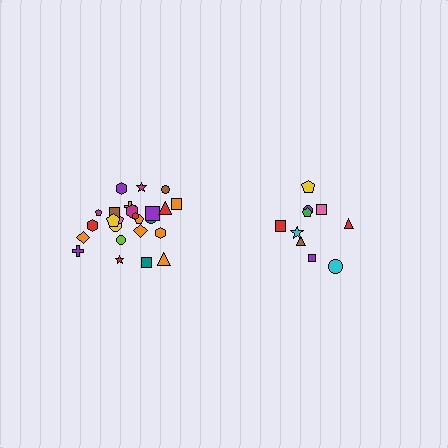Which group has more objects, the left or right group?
The left group.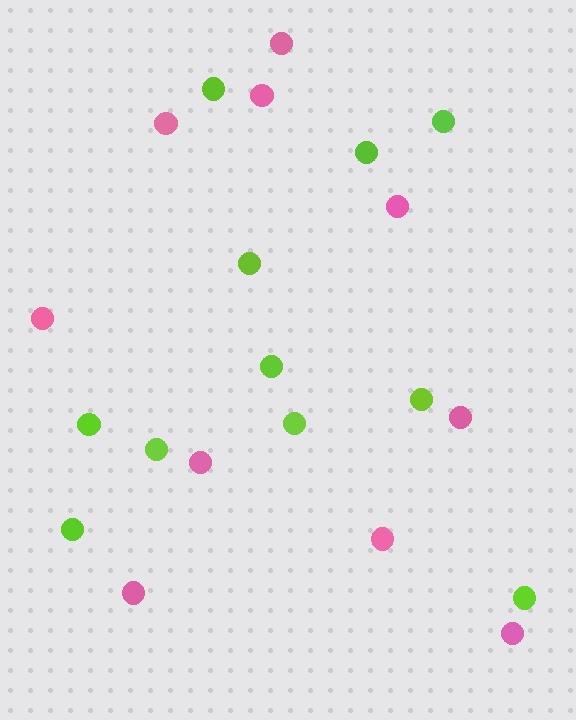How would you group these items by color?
There are 2 groups: one group of lime circles (11) and one group of pink circles (10).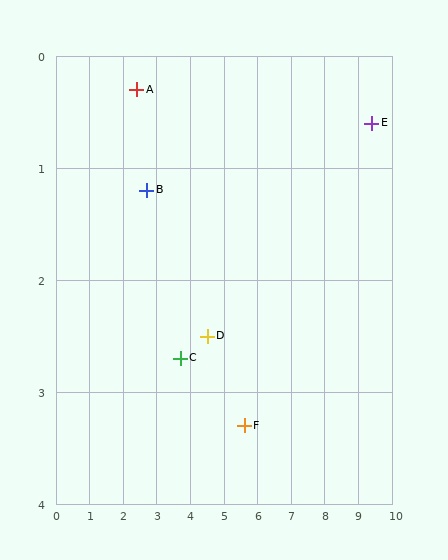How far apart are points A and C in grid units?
Points A and C are about 2.7 grid units apart.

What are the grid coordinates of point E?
Point E is at approximately (9.4, 0.6).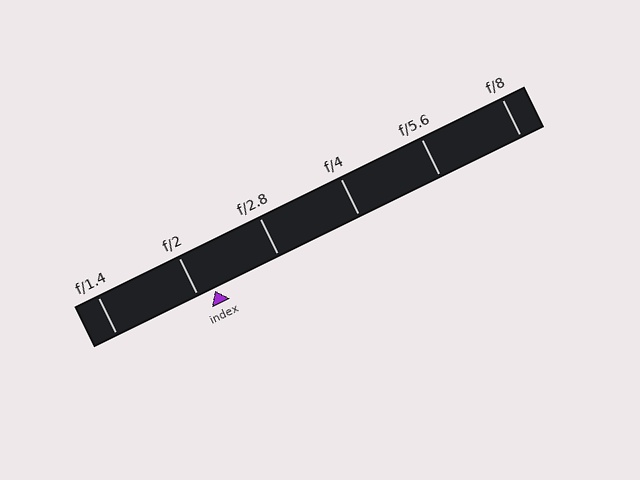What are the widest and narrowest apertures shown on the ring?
The widest aperture shown is f/1.4 and the narrowest is f/8.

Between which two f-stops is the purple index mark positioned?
The index mark is between f/2 and f/2.8.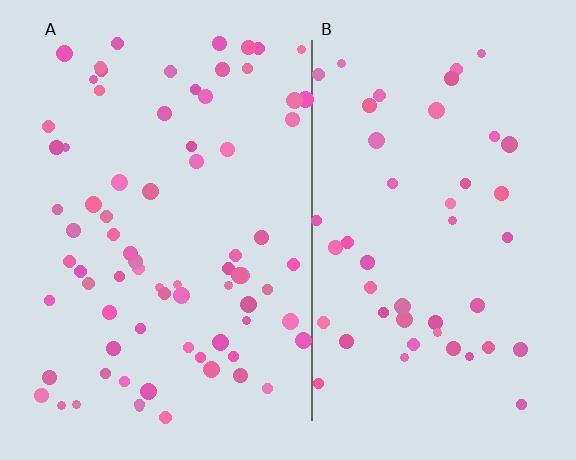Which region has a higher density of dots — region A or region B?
A (the left).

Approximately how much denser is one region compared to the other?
Approximately 1.7× — region A over region B.